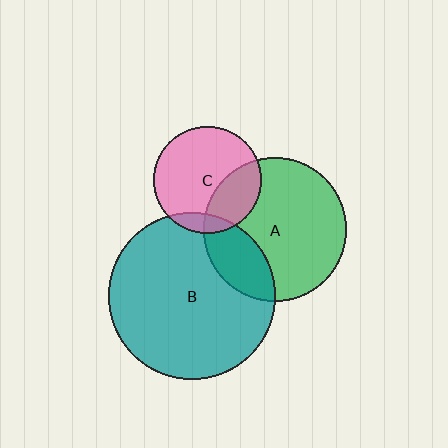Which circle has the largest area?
Circle B (teal).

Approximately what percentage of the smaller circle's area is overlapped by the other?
Approximately 10%.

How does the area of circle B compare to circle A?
Approximately 1.4 times.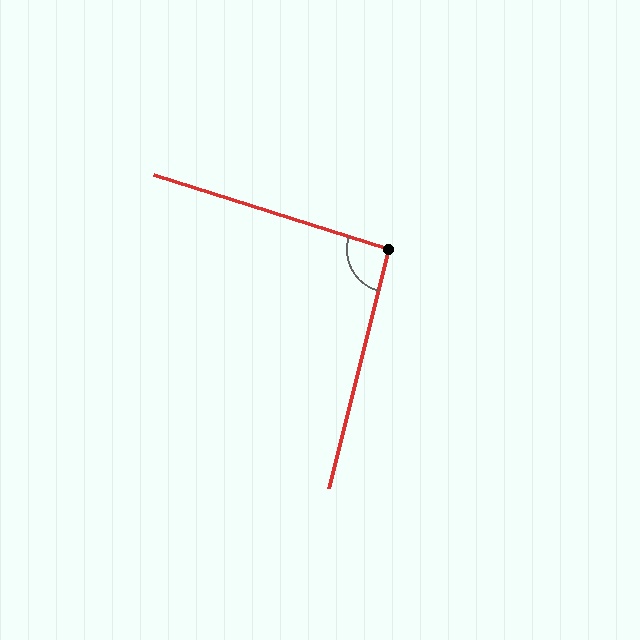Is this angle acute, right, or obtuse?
It is approximately a right angle.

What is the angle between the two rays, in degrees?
Approximately 93 degrees.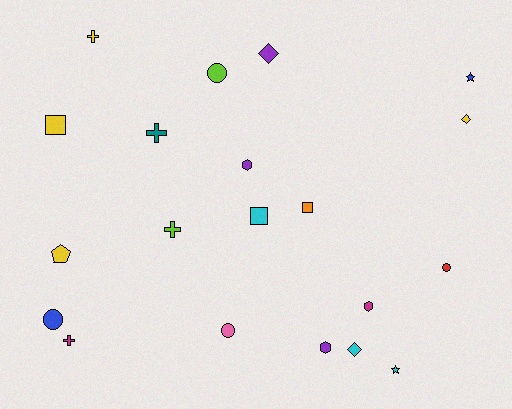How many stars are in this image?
There are 2 stars.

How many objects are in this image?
There are 20 objects.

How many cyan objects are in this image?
There are 3 cyan objects.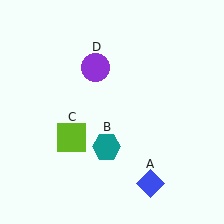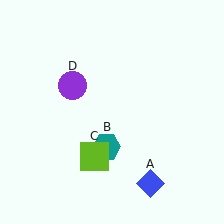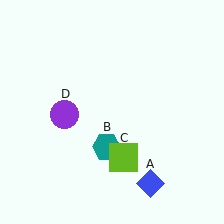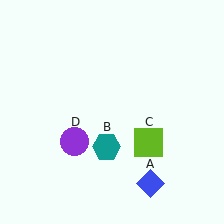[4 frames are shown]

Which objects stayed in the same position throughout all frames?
Blue diamond (object A) and teal hexagon (object B) remained stationary.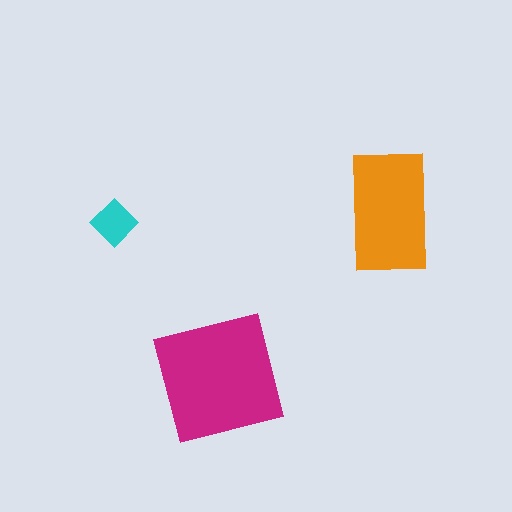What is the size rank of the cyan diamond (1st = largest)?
3rd.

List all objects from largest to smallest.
The magenta square, the orange rectangle, the cyan diamond.